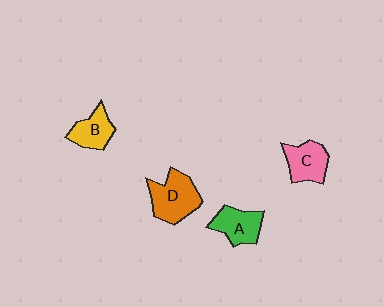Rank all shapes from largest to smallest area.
From largest to smallest: D (orange), C (pink), A (green), B (yellow).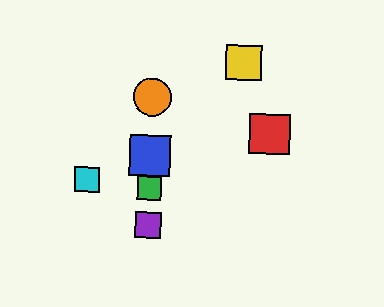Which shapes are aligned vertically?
The blue square, the green square, the purple square, the orange circle are aligned vertically.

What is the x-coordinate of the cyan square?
The cyan square is at x≈87.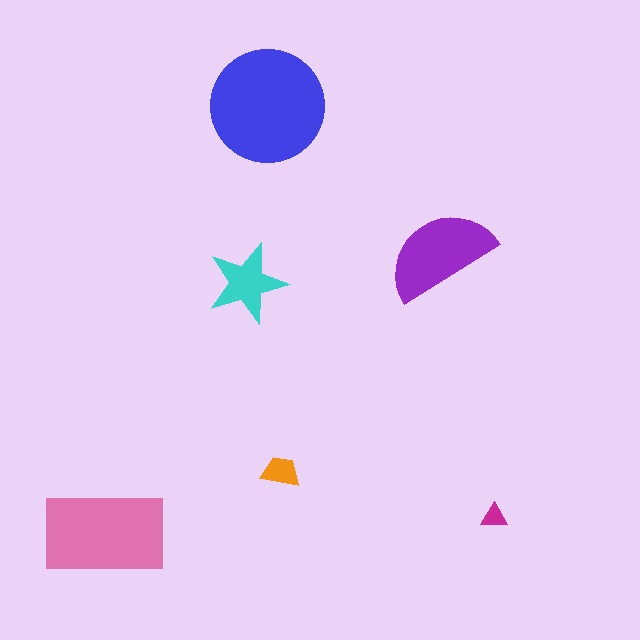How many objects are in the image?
There are 6 objects in the image.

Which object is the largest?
The blue circle.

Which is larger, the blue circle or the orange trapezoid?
The blue circle.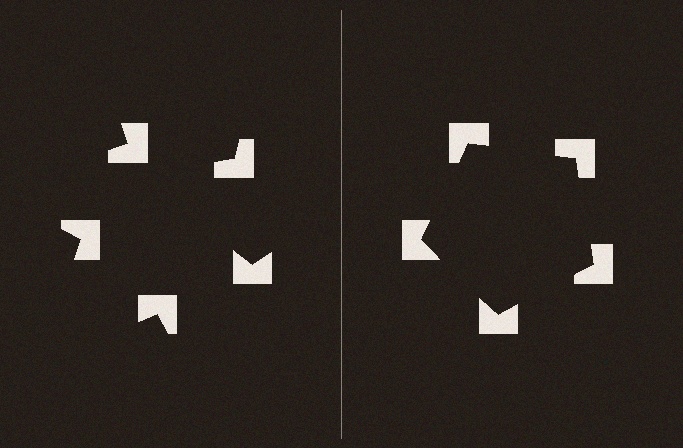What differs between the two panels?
The notched squares are positioned identically on both sides; only the wedge orientations differ. On the right they align to a pentagon; on the left they are misaligned.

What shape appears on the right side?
An illusory pentagon.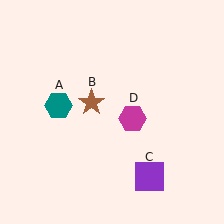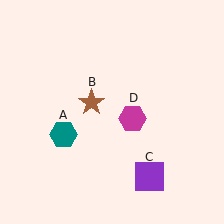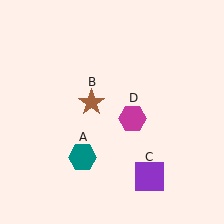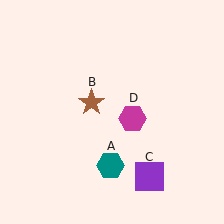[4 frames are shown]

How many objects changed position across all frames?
1 object changed position: teal hexagon (object A).